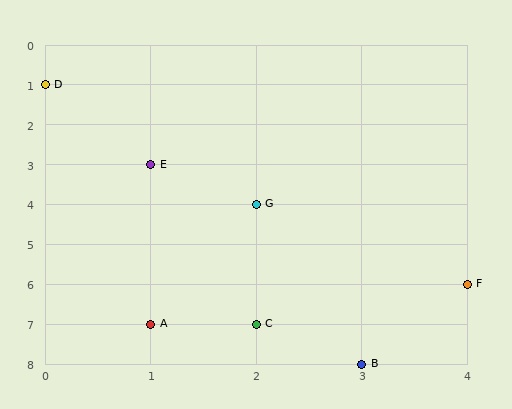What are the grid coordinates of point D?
Point D is at grid coordinates (0, 1).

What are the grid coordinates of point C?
Point C is at grid coordinates (2, 7).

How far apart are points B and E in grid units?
Points B and E are 2 columns and 5 rows apart (about 5.4 grid units diagonally).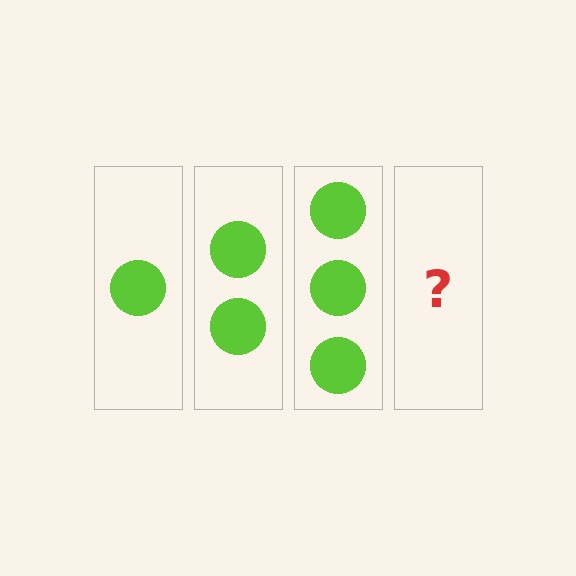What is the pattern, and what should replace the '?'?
The pattern is that each step adds one more circle. The '?' should be 4 circles.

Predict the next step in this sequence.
The next step is 4 circles.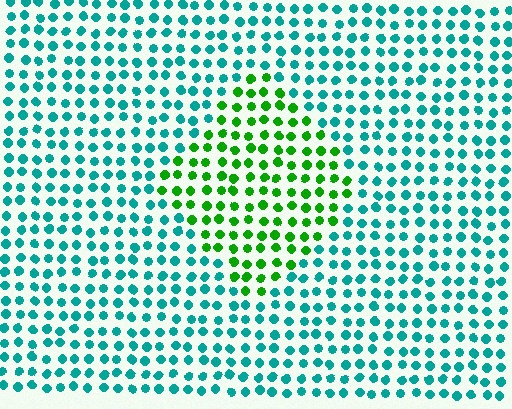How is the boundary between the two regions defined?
The boundary is defined purely by a slight shift in hue (about 57 degrees). Spacing, size, and orientation are identical on both sides.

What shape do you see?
I see a diamond.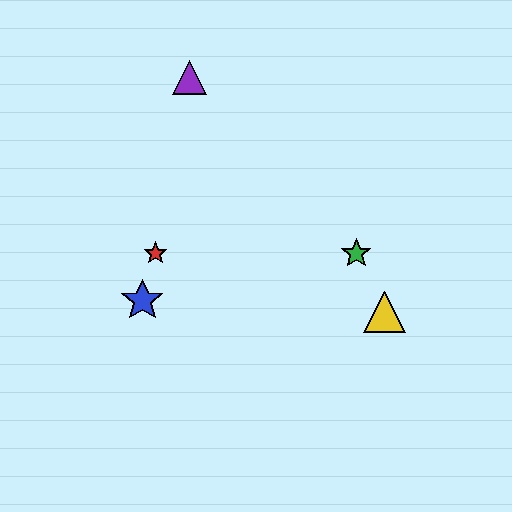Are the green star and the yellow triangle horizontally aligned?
No, the green star is at y≈254 and the yellow triangle is at y≈312.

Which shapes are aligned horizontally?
The red star, the green star are aligned horizontally.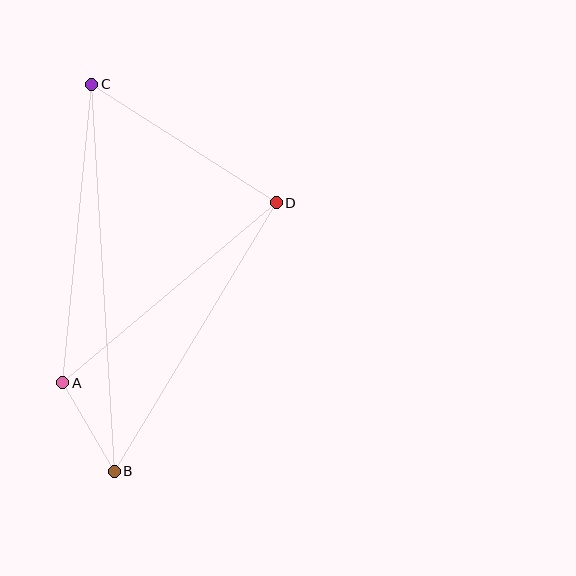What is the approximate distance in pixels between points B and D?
The distance between B and D is approximately 313 pixels.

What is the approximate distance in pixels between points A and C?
The distance between A and C is approximately 300 pixels.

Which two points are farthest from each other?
Points B and C are farthest from each other.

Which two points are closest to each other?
Points A and B are closest to each other.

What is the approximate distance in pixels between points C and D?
The distance between C and D is approximately 219 pixels.